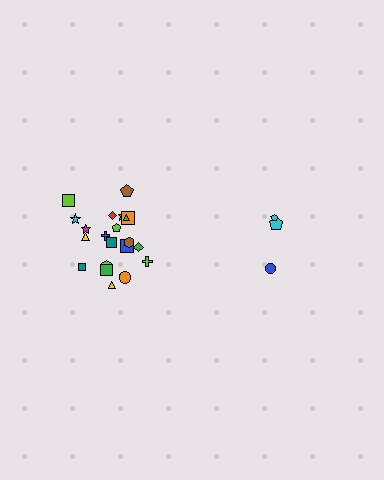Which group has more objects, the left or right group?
The left group.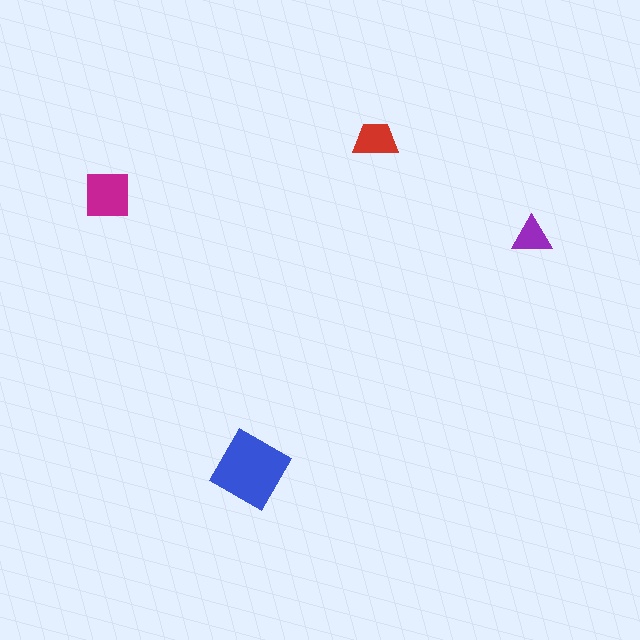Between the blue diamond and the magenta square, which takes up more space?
The blue diamond.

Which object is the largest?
The blue diamond.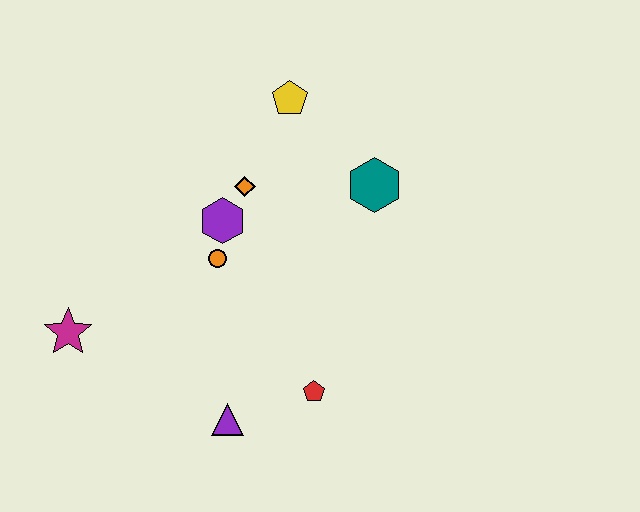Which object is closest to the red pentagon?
The purple triangle is closest to the red pentagon.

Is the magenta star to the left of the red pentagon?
Yes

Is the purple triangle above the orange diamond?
No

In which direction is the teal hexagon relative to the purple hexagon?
The teal hexagon is to the right of the purple hexagon.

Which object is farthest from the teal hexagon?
The magenta star is farthest from the teal hexagon.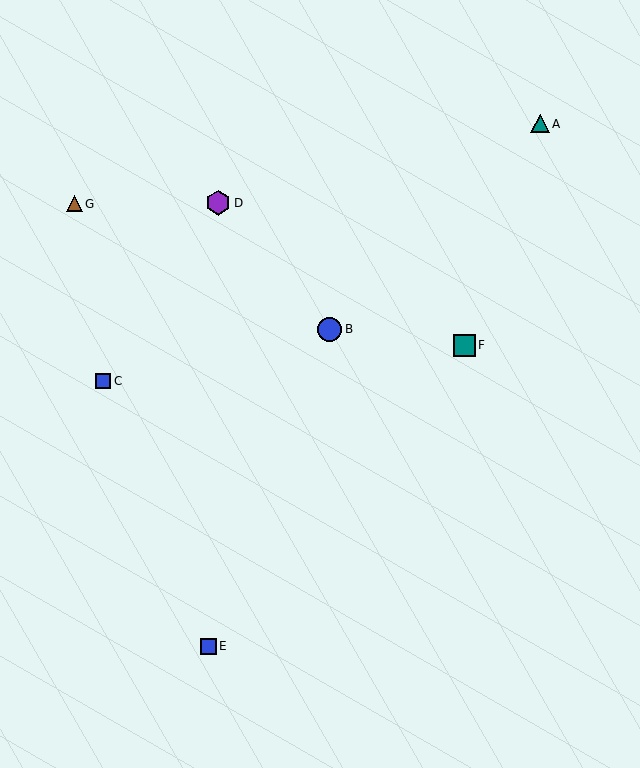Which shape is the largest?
The blue circle (labeled B) is the largest.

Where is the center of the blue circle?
The center of the blue circle is at (330, 329).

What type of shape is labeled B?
Shape B is a blue circle.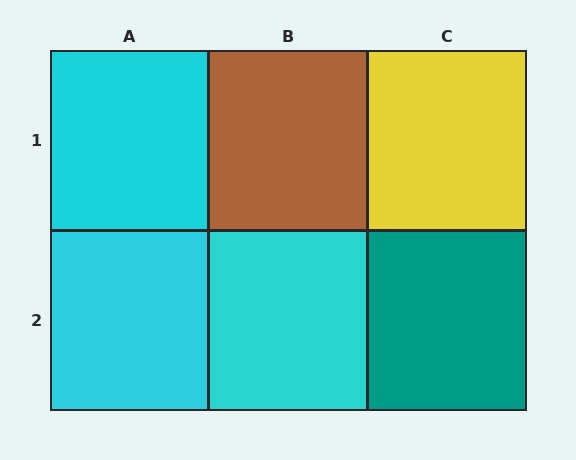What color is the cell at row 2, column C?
Teal.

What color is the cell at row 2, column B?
Cyan.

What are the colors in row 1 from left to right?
Cyan, brown, yellow.